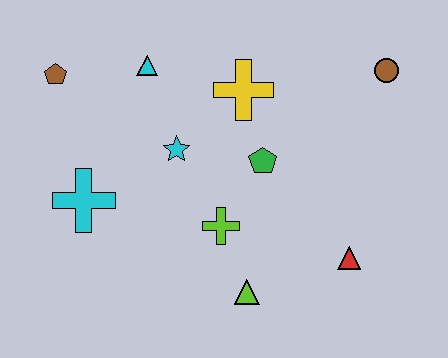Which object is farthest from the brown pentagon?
The red triangle is farthest from the brown pentagon.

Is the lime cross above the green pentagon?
No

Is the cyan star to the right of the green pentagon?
No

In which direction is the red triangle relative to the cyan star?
The red triangle is to the right of the cyan star.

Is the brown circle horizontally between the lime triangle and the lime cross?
No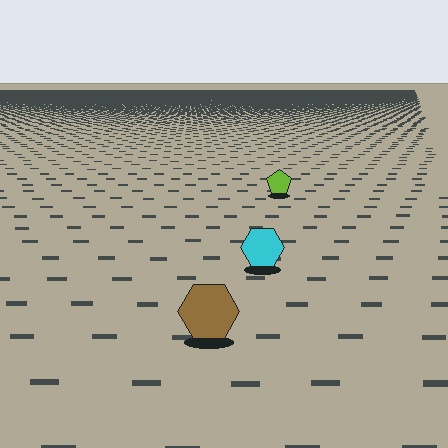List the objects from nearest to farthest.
From nearest to farthest: the brown hexagon, the cyan hexagon, the lime pentagon.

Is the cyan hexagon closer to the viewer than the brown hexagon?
No. The brown hexagon is closer — you can tell from the texture gradient: the ground texture is coarser near it.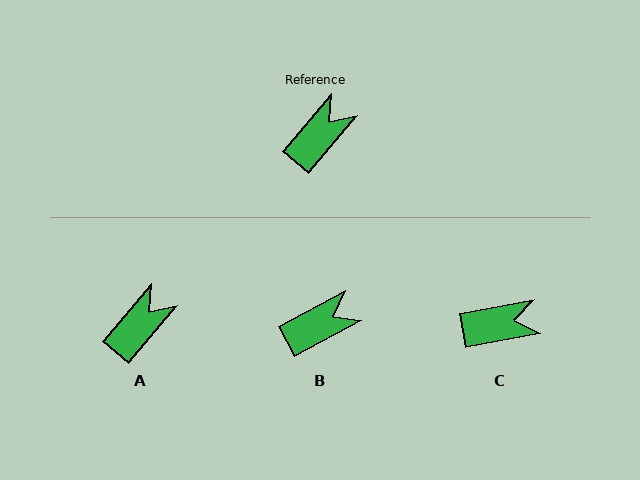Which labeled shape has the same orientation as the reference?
A.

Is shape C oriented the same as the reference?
No, it is off by about 40 degrees.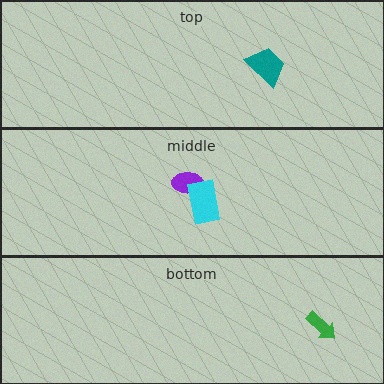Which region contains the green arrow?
The bottom region.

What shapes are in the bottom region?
The green arrow.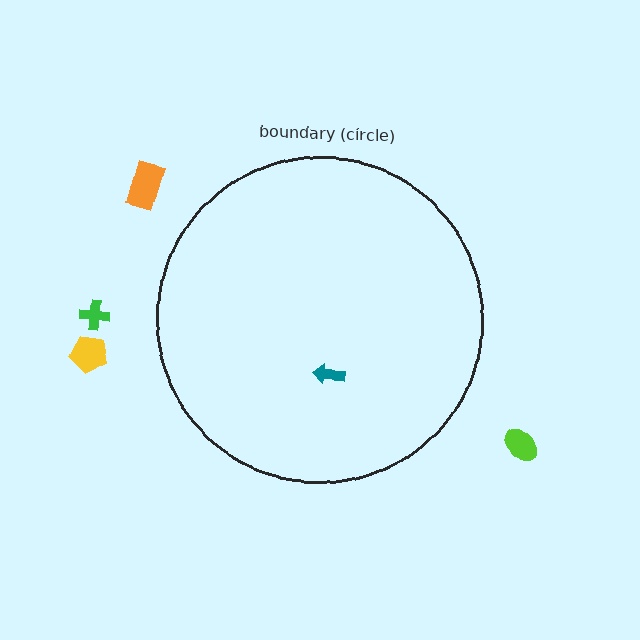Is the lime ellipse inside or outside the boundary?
Outside.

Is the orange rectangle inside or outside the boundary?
Outside.